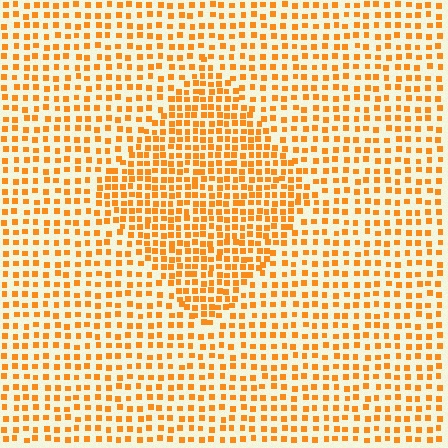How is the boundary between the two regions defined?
The boundary is defined by a change in element density (approximately 1.7x ratio). All elements are the same color, size, and shape.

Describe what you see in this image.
The image contains small orange elements arranged at two different densities. A diamond-shaped region is visible where the elements are more densely packed than the surrounding area.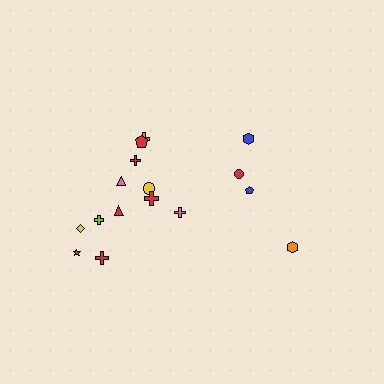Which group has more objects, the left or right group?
The left group.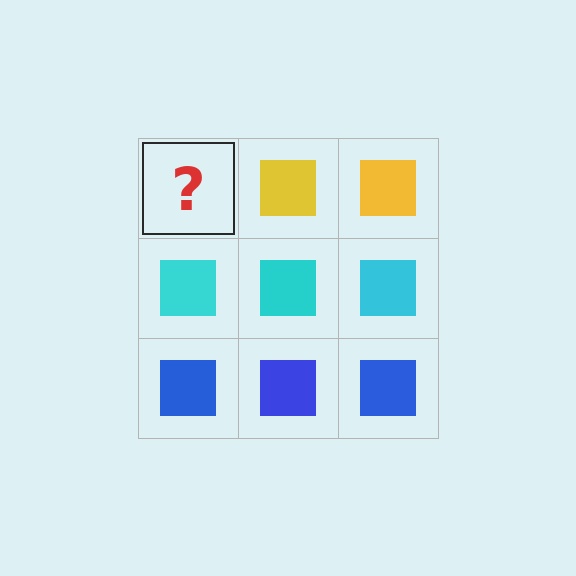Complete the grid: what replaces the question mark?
The question mark should be replaced with a yellow square.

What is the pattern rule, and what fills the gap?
The rule is that each row has a consistent color. The gap should be filled with a yellow square.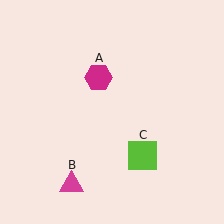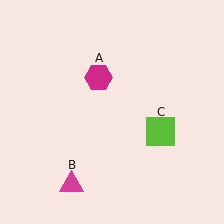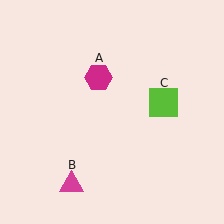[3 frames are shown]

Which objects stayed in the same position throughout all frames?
Magenta hexagon (object A) and magenta triangle (object B) remained stationary.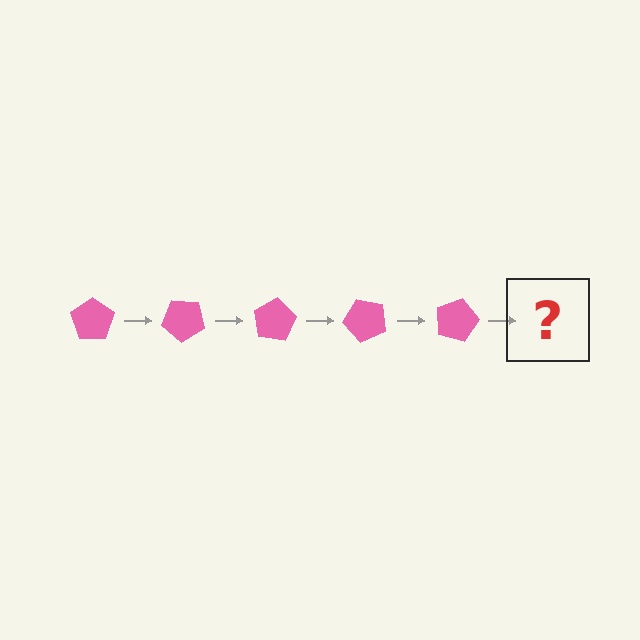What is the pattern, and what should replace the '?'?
The pattern is that the pentagon rotates 40 degrees each step. The '?' should be a pink pentagon rotated 200 degrees.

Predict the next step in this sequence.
The next step is a pink pentagon rotated 200 degrees.